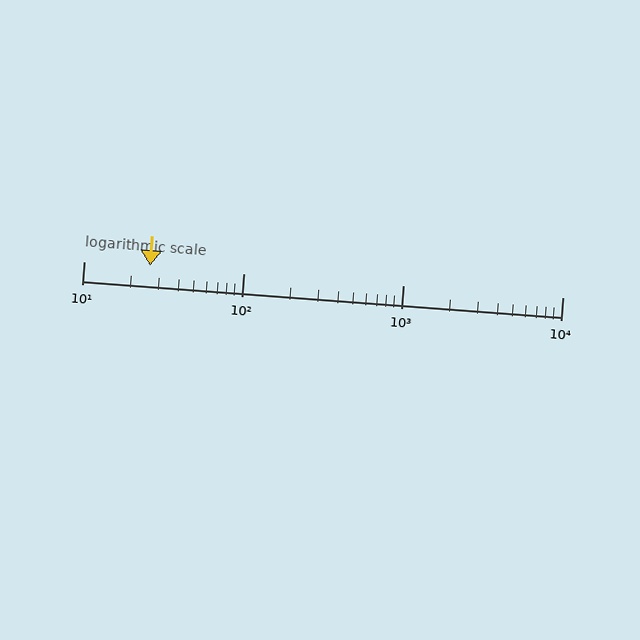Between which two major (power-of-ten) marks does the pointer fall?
The pointer is between 10 and 100.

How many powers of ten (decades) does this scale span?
The scale spans 3 decades, from 10 to 10000.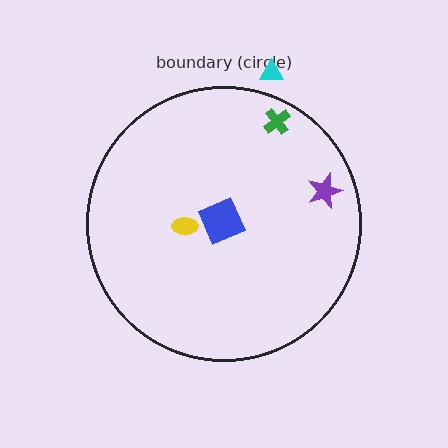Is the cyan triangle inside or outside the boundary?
Outside.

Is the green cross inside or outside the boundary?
Inside.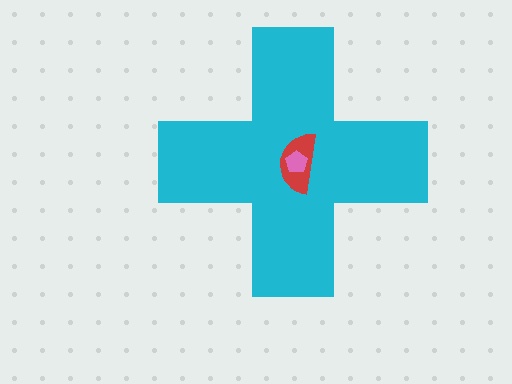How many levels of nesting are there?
3.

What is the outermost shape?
The cyan cross.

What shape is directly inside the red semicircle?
The pink pentagon.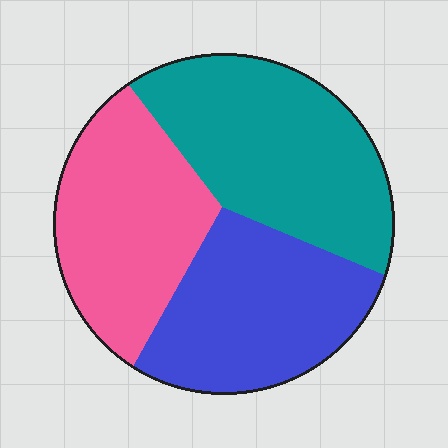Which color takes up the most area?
Teal, at roughly 35%.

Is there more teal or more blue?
Teal.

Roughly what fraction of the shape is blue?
Blue takes up between a quarter and a half of the shape.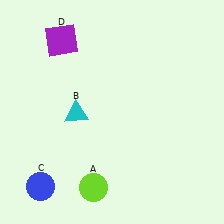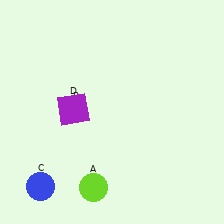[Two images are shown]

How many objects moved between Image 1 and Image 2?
1 object moved between the two images.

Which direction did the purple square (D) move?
The purple square (D) moved down.